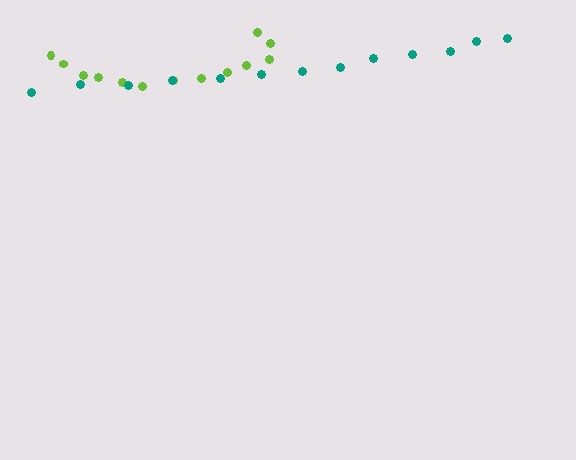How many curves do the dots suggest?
There are 2 distinct paths.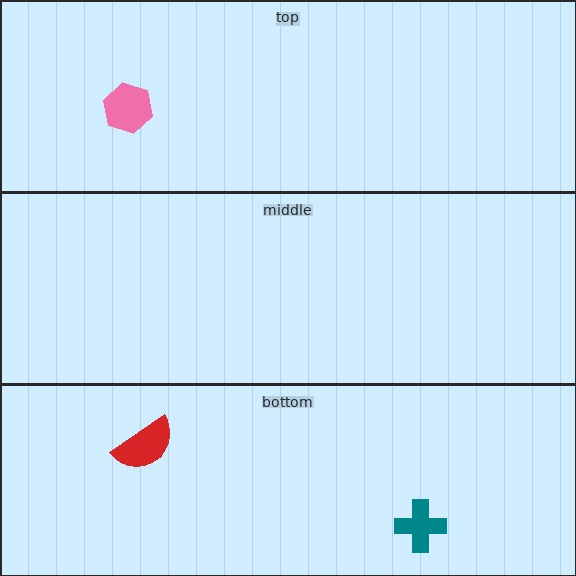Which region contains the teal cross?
The bottom region.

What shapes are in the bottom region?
The red semicircle, the teal cross.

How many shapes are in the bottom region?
2.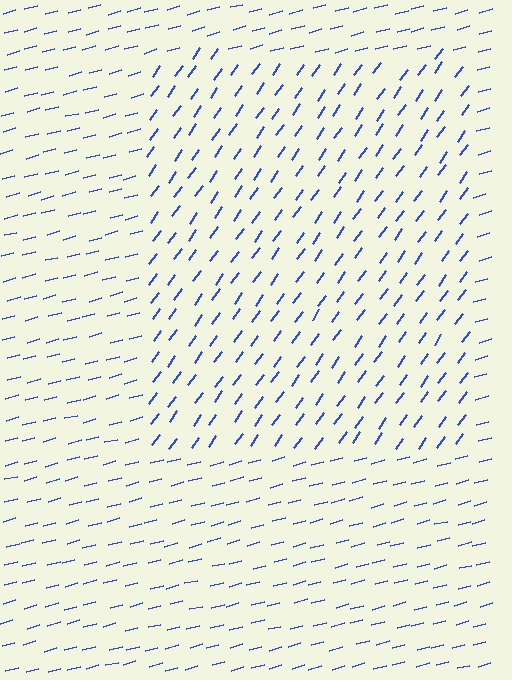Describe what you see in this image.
The image is filled with small blue line segments. A rectangle region in the image has lines oriented differently from the surrounding lines, creating a visible texture boundary.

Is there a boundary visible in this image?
Yes, there is a texture boundary formed by a change in line orientation.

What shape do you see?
I see a rectangle.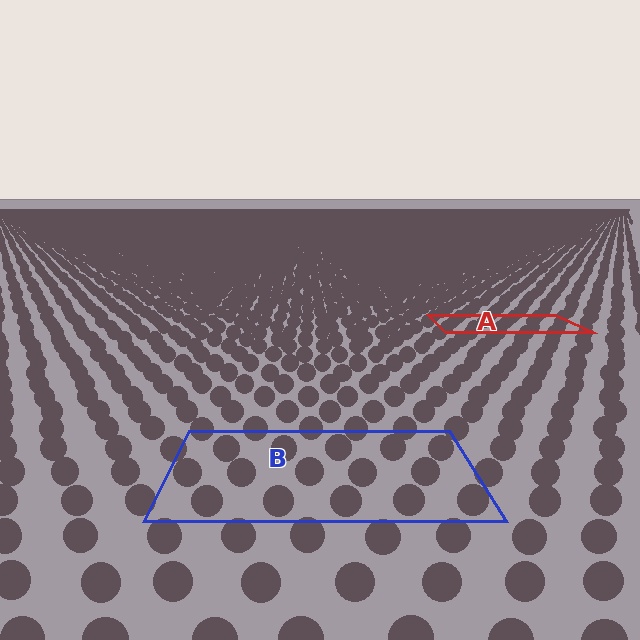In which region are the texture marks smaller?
The texture marks are smaller in region A, because it is farther away.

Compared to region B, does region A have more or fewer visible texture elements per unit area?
Region A has more texture elements per unit area — they are packed more densely because it is farther away.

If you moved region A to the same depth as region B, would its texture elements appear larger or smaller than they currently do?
They would appear larger. At a closer depth, the same texture elements are projected at a bigger on-screen size.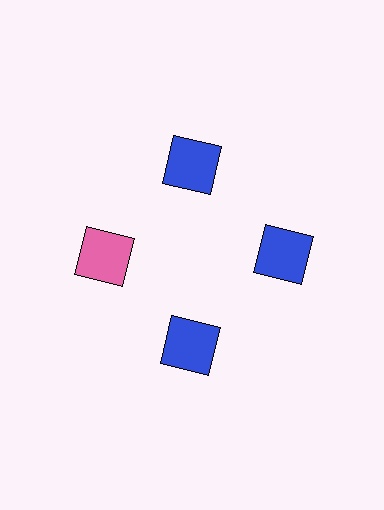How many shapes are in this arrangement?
There are 4 shapes arranged in a ring pattern.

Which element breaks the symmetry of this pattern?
The pink square at roughly the 9 o'clock position breaks the symmetry. All other shapes are blue squares.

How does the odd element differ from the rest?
It has a different color: pink instead of blue.